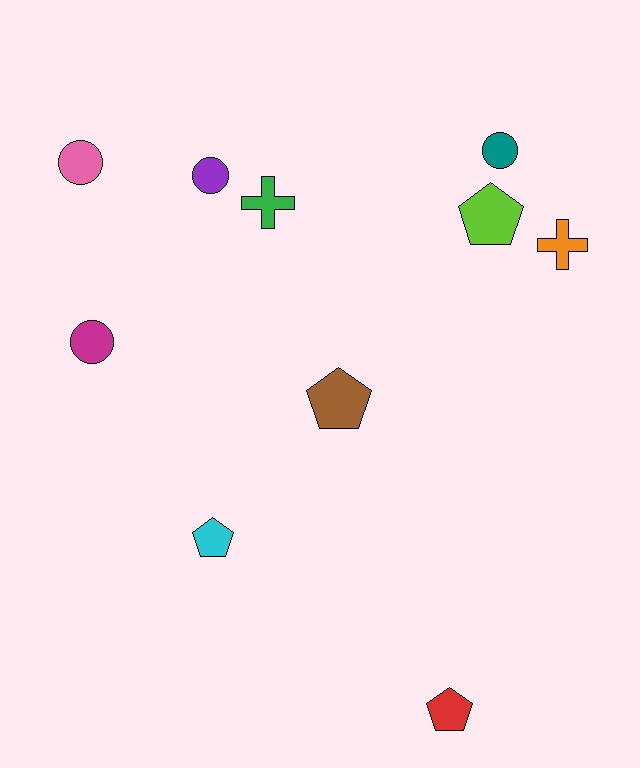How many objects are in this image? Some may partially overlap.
There are 10 objects.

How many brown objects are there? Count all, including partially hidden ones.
There is 1 brown object.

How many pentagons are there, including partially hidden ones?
There are 4 pentagons.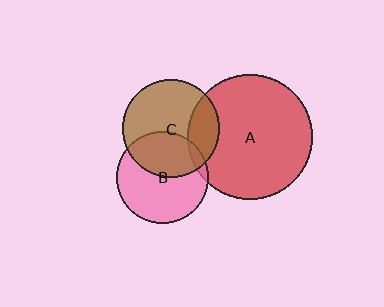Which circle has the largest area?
Circle A (red).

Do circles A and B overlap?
Yes.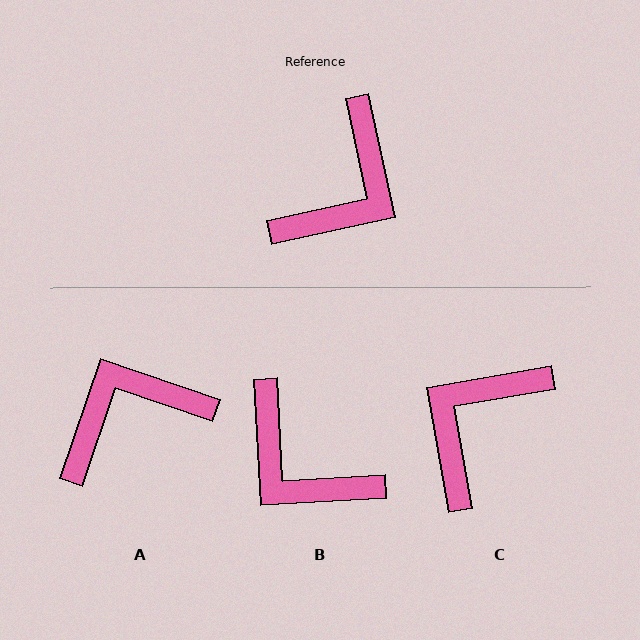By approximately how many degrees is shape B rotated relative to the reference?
Approximately 99 degrees clockwise.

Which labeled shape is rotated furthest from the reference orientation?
C, about 178 degrees away.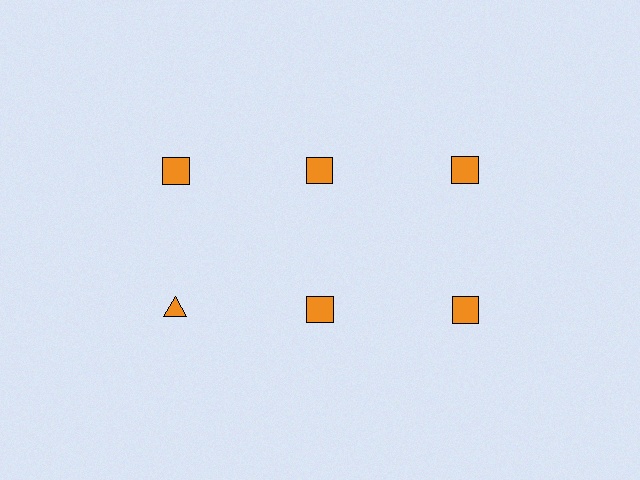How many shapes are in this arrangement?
There are 6 shapes arranged in a grid pattern.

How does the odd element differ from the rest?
It has a different shape: triangle instead of square.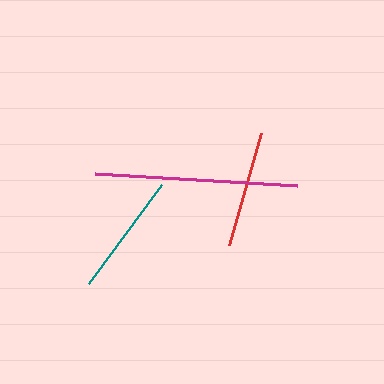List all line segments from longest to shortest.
From longest to shortest: magenta, teal, red.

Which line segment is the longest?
The magenta line is the longest at approximately 202 pixels.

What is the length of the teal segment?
The teal segment is approximately 122 pixels long.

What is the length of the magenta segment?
The magenta segment is approximately 202 pixels long.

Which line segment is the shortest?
The red line is the shortest at approximately 117 pixels.